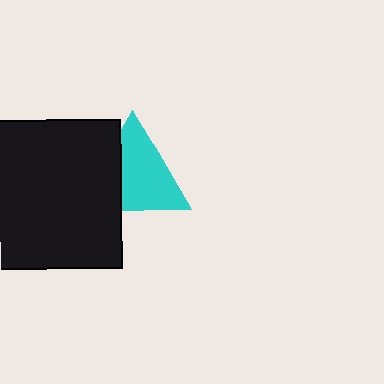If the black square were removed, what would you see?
You would see the complete cyan triangle.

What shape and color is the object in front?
The object in front is a black square.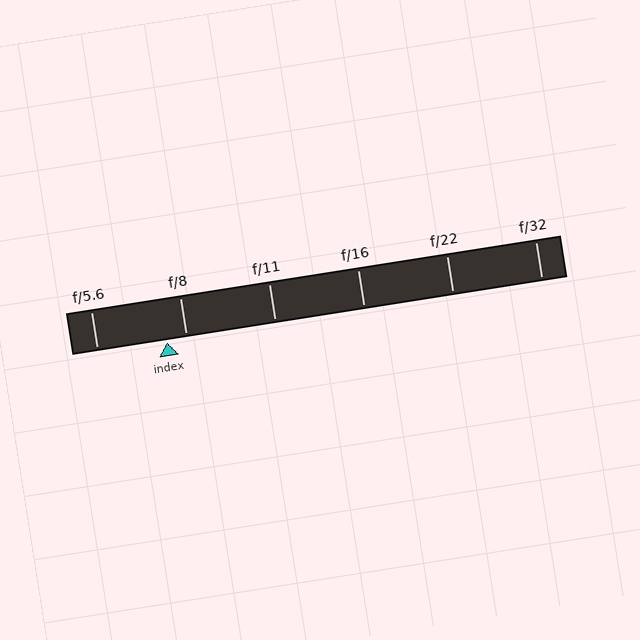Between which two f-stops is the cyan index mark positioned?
The index mark is between f/5.6 and f/8.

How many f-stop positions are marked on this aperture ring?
There are 6 f-stop positions marked.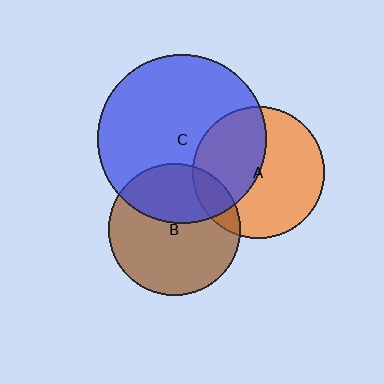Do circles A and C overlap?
Yes.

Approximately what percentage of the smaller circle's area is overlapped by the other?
Approximately 45%.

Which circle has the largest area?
Circle C (blue).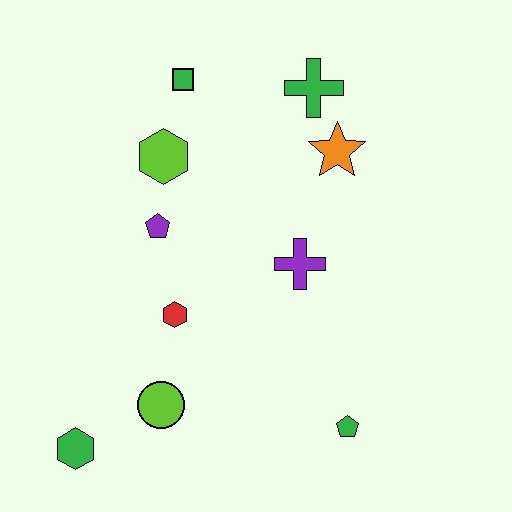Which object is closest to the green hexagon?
The lime circle is closest to the green hexagon.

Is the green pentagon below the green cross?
Yes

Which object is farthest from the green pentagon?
The green square is farthest from the green pentagon.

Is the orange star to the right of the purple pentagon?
Yes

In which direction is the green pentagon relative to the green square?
The green pentagon is below the green square.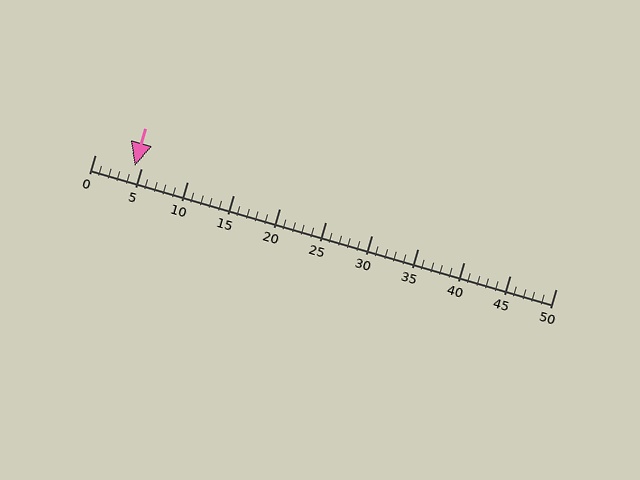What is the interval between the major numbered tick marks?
The major tick marks are spaced 5 units apart.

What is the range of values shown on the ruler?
The ruler shows values from 0 to 50.